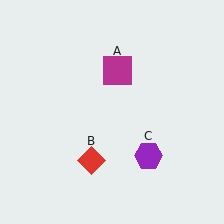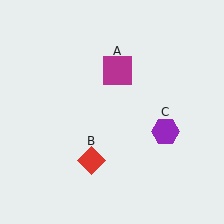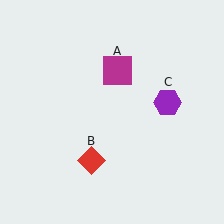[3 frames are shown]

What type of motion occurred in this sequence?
The purple hexagon (object C) rotated counterclockwise around the center of the scene.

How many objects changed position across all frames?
1 object changed position: purple hexagon (object C).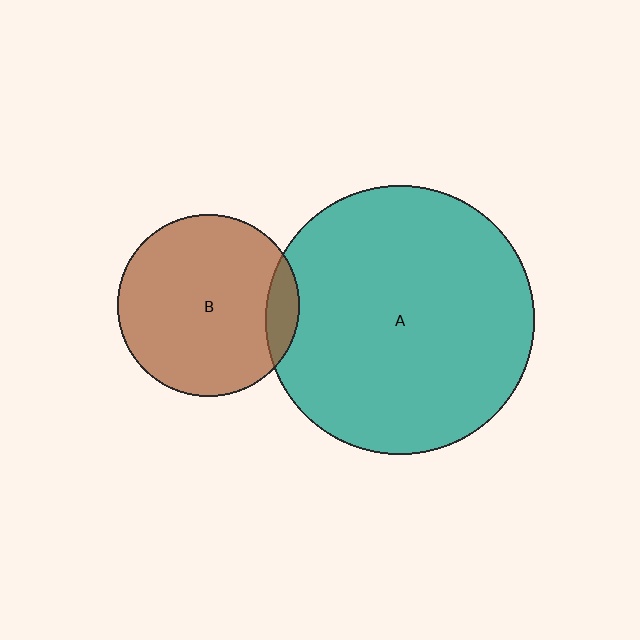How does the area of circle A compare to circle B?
Approximately 2.2 times.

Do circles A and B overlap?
Yes.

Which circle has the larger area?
Circle A (teal).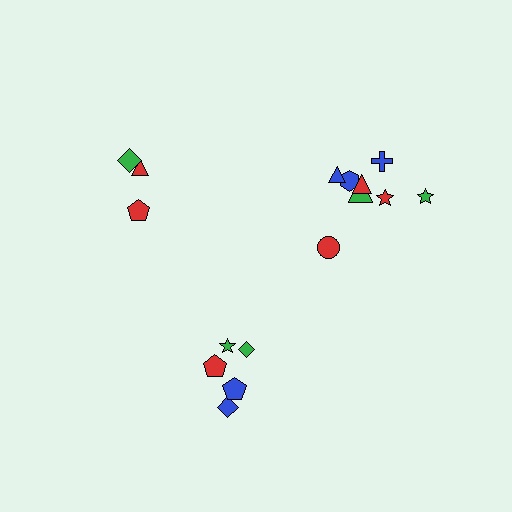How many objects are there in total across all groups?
There are 16 objects.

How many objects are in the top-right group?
There are 8 objects.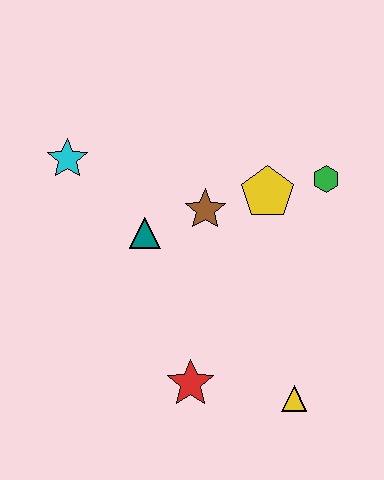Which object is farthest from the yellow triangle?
The cyan star is farthest from the yellow triangle.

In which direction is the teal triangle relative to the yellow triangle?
The teal triangle is above the yellow triangle.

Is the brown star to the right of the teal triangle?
Yes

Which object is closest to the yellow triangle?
The red star is closest to the yellow triangle.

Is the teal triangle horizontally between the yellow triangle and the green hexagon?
No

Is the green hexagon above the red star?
Yes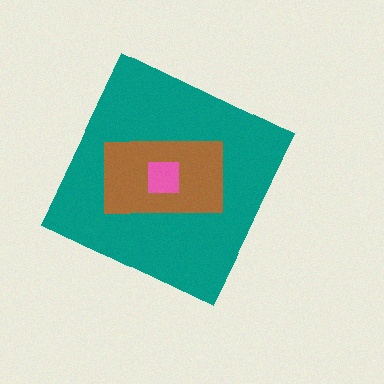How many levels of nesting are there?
3.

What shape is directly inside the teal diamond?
The brown rectangle.